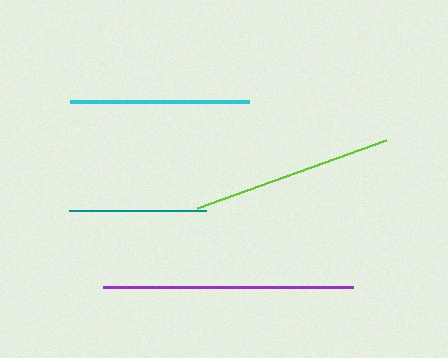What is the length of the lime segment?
The lime segment is approximately 201 pixels long.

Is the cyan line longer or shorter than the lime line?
The lime line is longer than the cyan line.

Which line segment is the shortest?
The teal line is the shortest at approximately 137 pixels.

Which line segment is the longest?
The purple line is the longest at approximately 250 pixels.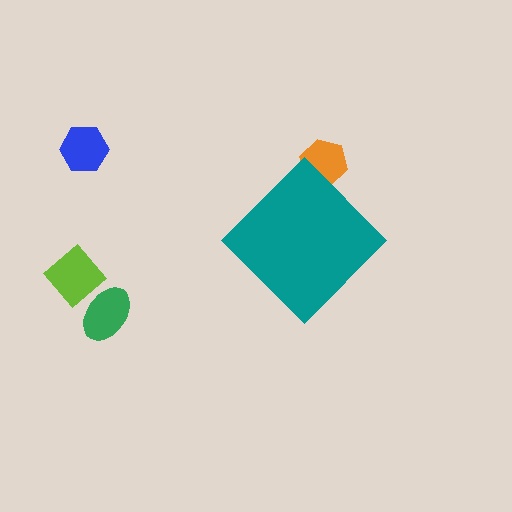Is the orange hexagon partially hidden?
Yes, the orange hexagon is partially hidden behind the teal diamond.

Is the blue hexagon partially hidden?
No, the blue hexagon is fully visible.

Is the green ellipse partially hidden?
No, the green ellipse is fully visible.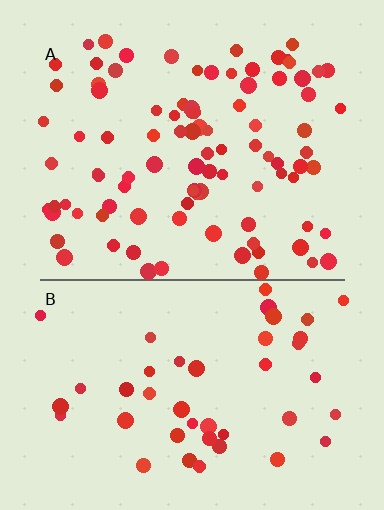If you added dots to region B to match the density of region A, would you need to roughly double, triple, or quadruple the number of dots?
Approximately double.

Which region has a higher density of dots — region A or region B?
A (the top).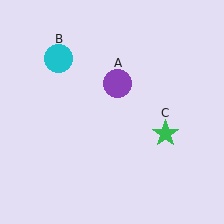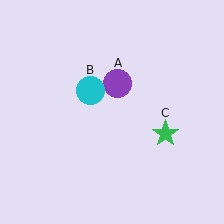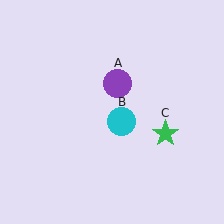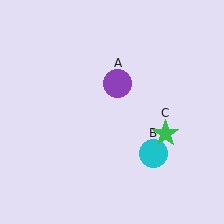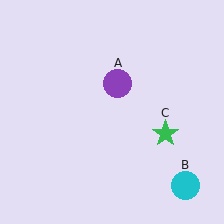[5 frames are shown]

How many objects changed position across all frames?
1 object changed position: cyan circle (object B).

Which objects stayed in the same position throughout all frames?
Purple circle (object A) and green star (object C) remained stationary.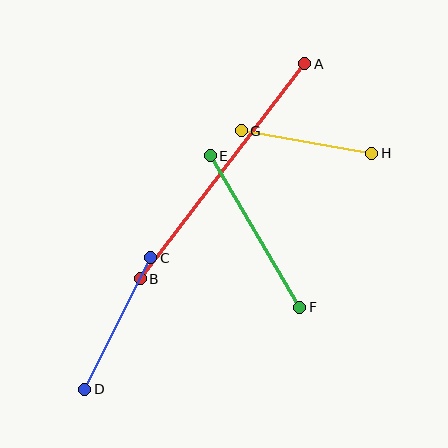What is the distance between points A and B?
The distance is approximately 271 pixels.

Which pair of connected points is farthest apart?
Points A and B are farthest apart.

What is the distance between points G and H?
The distance is approximately 132 pixels.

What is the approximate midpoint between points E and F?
The midpoint is at approximately (255, 231) pixels.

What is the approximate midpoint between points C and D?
The midpoint is at approximately (118, 323) pixels.